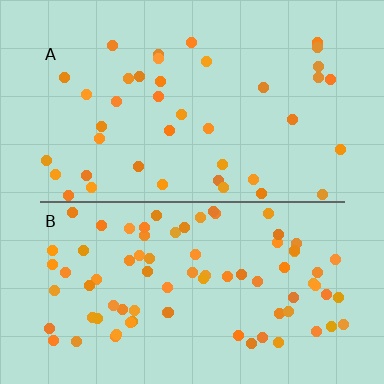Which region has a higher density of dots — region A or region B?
B (the bottom).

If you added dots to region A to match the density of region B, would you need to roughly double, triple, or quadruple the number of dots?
Approximately double.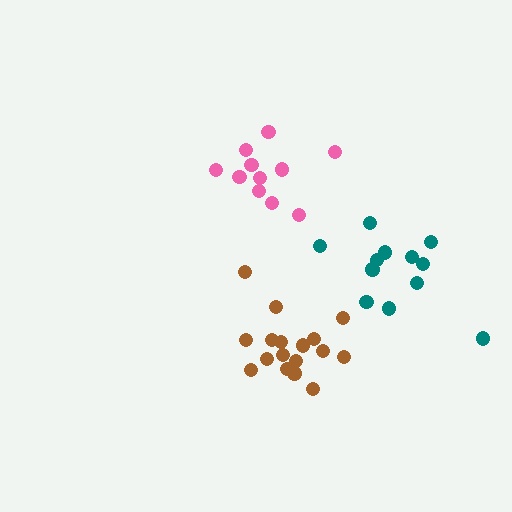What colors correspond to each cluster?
The clusters are colored: brown, pink, teal.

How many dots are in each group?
Group 1: 17 dots, Group 2: 11 dots, Group 3: 12 dots (40 total).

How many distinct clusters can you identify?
There are 3 distinct clusters.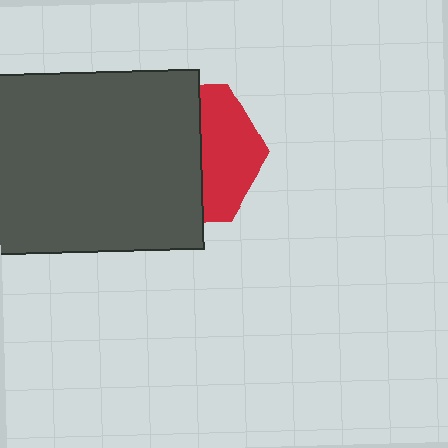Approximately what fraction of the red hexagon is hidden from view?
Roughly 60% of the red hexagon is hidden behind the dark gray rectangle.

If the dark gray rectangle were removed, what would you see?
You would see the complete red hexagon.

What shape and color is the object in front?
The object in front is a dark gray rectangle.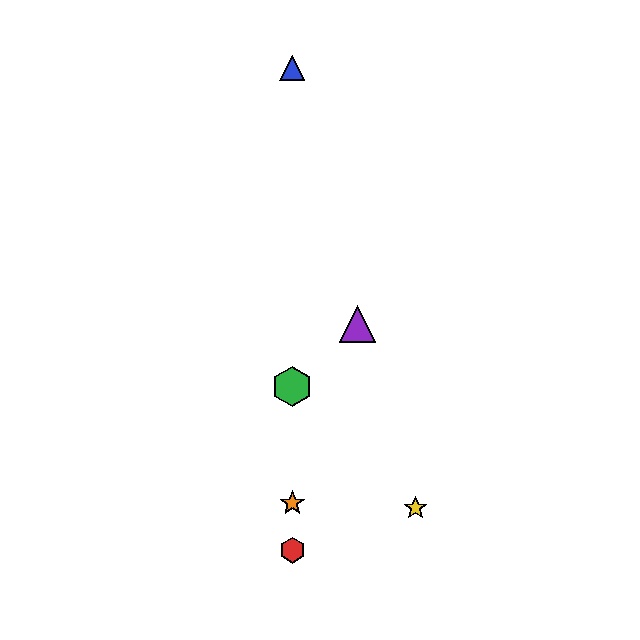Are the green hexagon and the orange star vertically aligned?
Yes, both are at x≈292.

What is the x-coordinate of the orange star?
The orange star is at x≈292.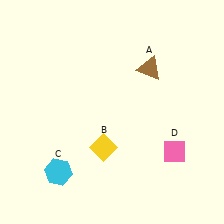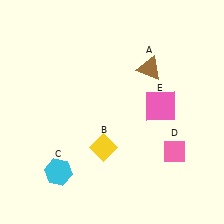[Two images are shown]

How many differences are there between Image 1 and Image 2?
There is 1 difference between the two images.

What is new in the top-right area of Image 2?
A pink square (E) was added in the top-right area of Image 2.